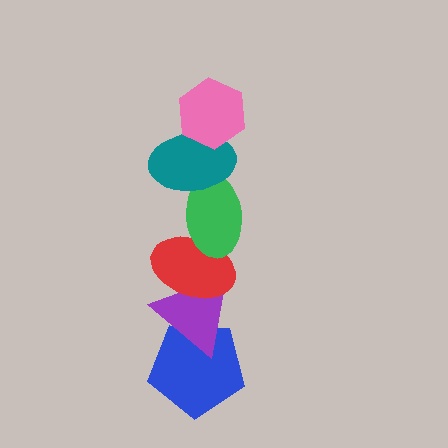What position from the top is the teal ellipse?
The teal ellipse is 2nd from the top.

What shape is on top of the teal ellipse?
The pink hexagon is on top of the teal ellipse.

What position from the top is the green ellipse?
The green ellipse is 3rd from the top.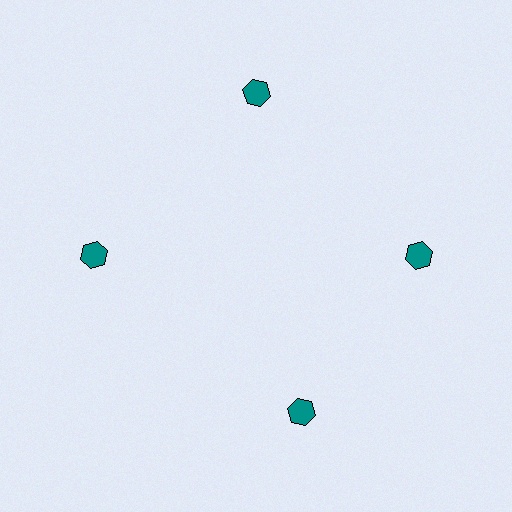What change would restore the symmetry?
The symmetry would be restored by rotating it back into even spacing with its neighbors so that all 4 hexagons sit at equal angles and equal distance from the center.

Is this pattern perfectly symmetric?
No. The 4 teal hexagons are arranged in a ring, but one element near the 6 o'clock position is rotated out of alignment along the ring, breaking the 4-fold rotational symmetry.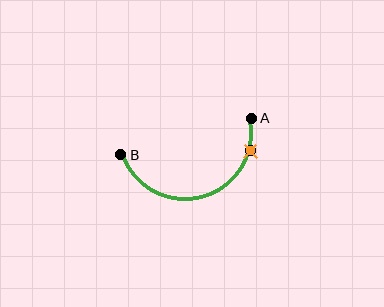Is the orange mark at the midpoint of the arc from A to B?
No. The orange mark lies on the arc but is closer to endpoint A. The arc midpoint would be at the point on the curve equidistant along the arc from both A and B.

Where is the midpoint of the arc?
The arc midpoint is the point on the curve farthest from the straight line joining A and B. It sits below that line.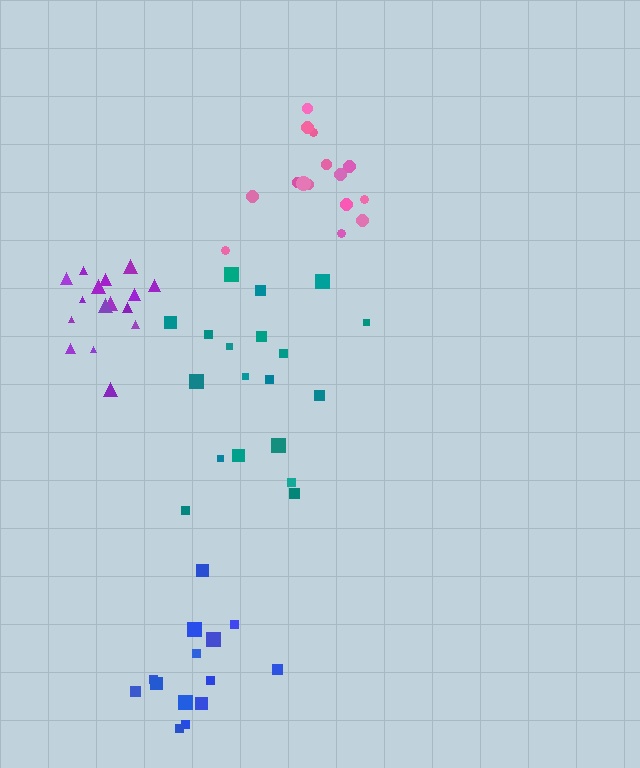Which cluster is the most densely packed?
Purple.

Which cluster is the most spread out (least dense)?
Teal.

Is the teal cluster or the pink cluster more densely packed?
Pink.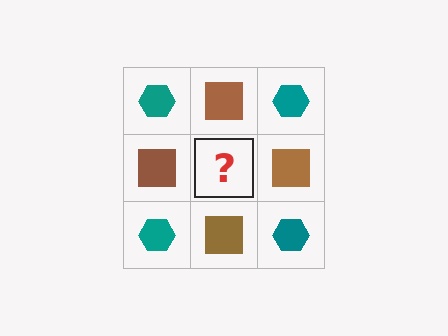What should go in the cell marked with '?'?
The missing cell should contain a teal hexagon.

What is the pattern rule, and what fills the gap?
The rule is that it alternates teal hexagon and brown square in a checkerboard pattern. The gap should be filled with a teal hexagon.